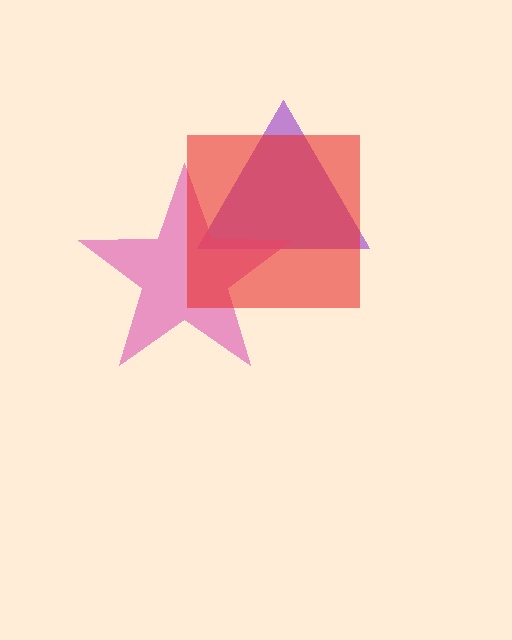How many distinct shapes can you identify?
There are 3 distinct shapes: a purple triangle, a pink star, a red square.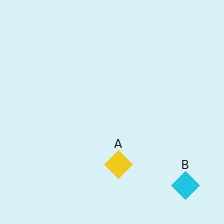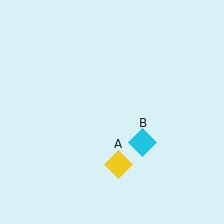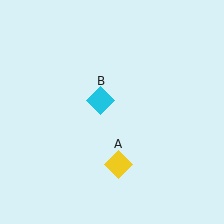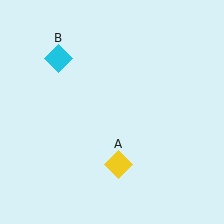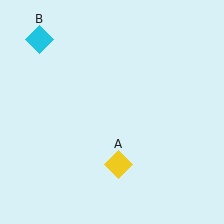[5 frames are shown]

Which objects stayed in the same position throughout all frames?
Yellow diamond (object A) remained stationary.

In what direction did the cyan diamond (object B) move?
The cyan diamond (object B) moved up and to the left.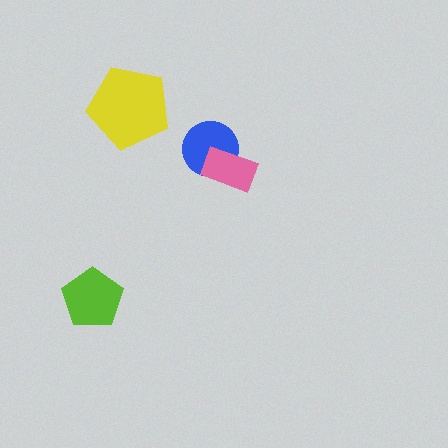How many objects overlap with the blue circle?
1 object overlaps with the blue circle.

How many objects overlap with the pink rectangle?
1 object overlaps with the pink rectangle.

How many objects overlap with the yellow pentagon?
0 objects overlap with the yellow pentagon.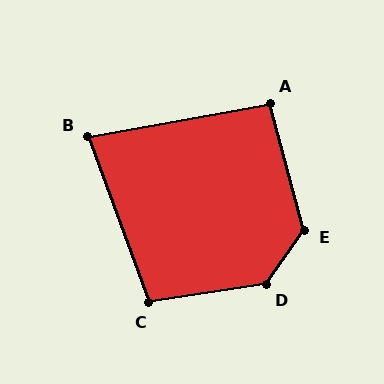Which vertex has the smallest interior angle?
B, at approximately 80 degrees.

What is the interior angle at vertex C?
Approximately 101 degrees (obtuse).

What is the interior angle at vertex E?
Approximately 130 degrees (obtuse).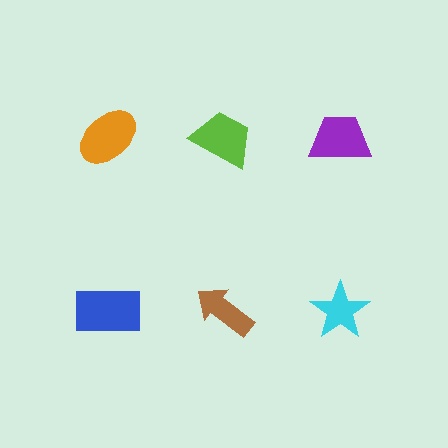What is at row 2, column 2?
A brown arrow.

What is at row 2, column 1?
A blue rectangle.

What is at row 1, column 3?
A purple trapezoid.